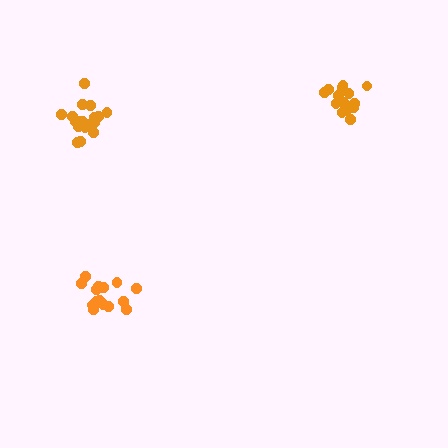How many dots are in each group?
Group 1: 18 dots, Group 2: 16 dots, Group 3: 15 dots (49 total).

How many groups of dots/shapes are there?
There are 3 groups.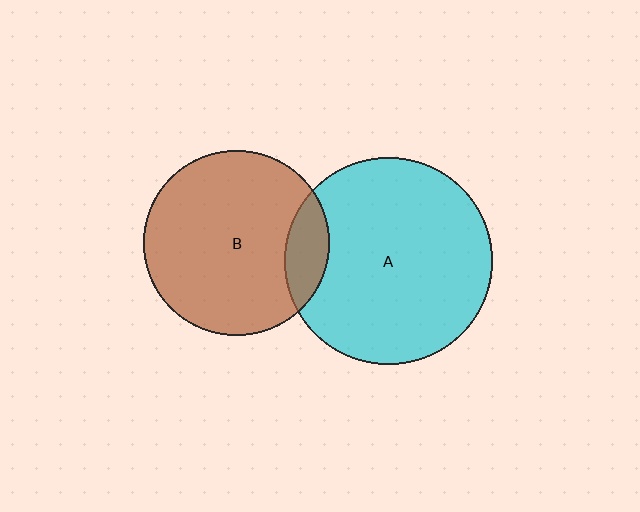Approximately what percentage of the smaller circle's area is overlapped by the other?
Approximately 15%.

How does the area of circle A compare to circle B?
Approximately 1.3 times.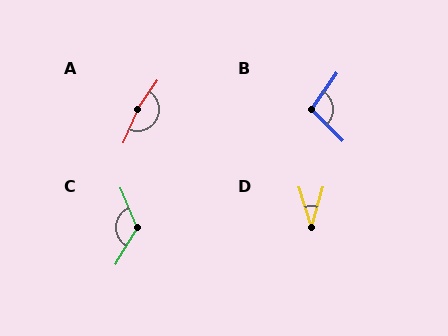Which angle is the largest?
A, at approximately 168 degrees.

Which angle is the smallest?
D, at approximately 33 degrees.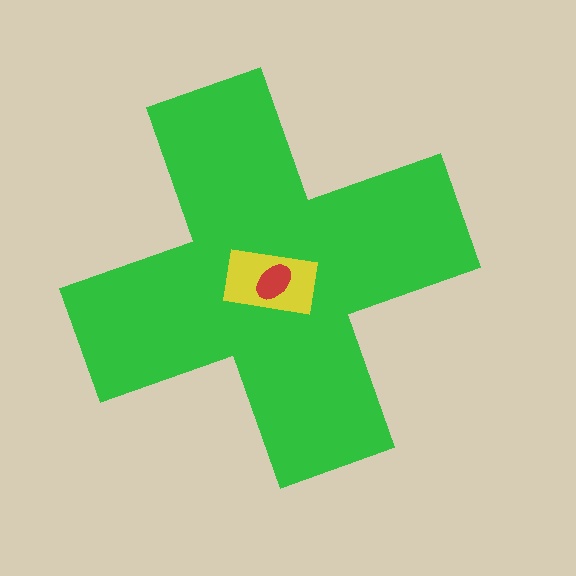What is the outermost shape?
The green cross.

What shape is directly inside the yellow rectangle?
The red ellipse.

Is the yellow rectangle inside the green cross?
Yes.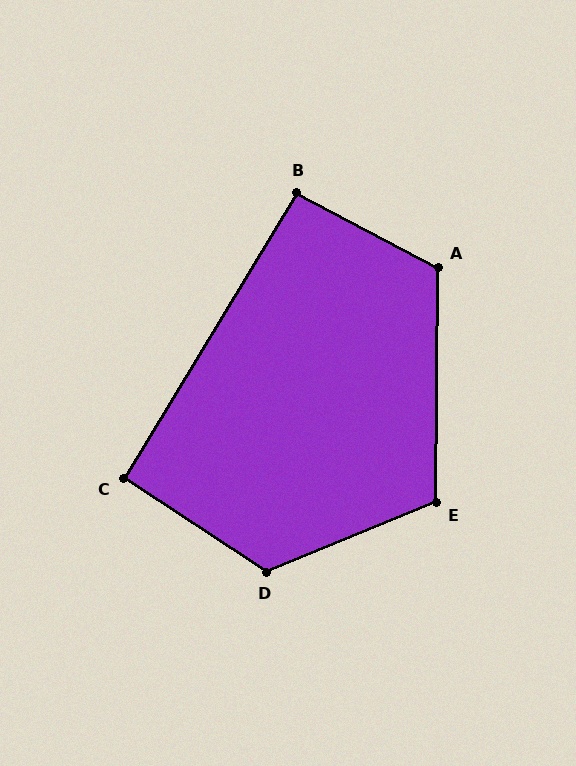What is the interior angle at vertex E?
Approximately 113 degrees (obtuse).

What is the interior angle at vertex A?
Approximately 117 degrees (obtuse).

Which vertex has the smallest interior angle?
C, at approximately 92 degrees.